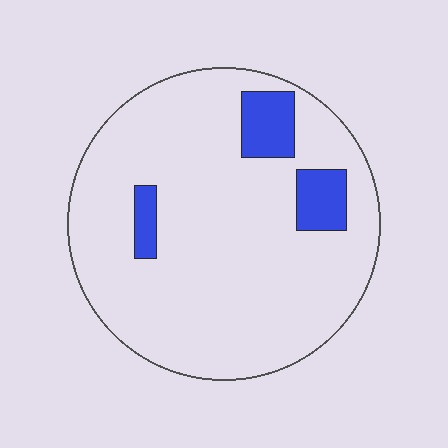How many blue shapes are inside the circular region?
3.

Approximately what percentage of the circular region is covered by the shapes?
Approximately 10%.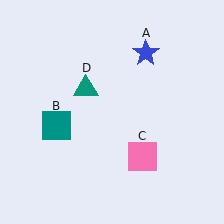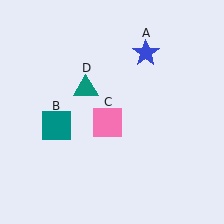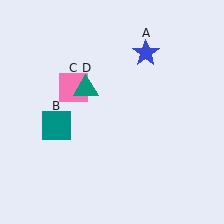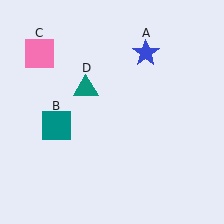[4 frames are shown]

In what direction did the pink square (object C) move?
The pink square (object C) moved up and to the left.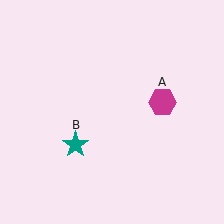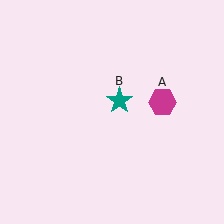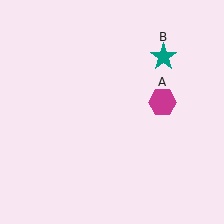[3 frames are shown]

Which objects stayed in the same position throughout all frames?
Magenta hexagon (object A) remained stationary.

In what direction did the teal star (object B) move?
The teal star (object B) moved up and to the right.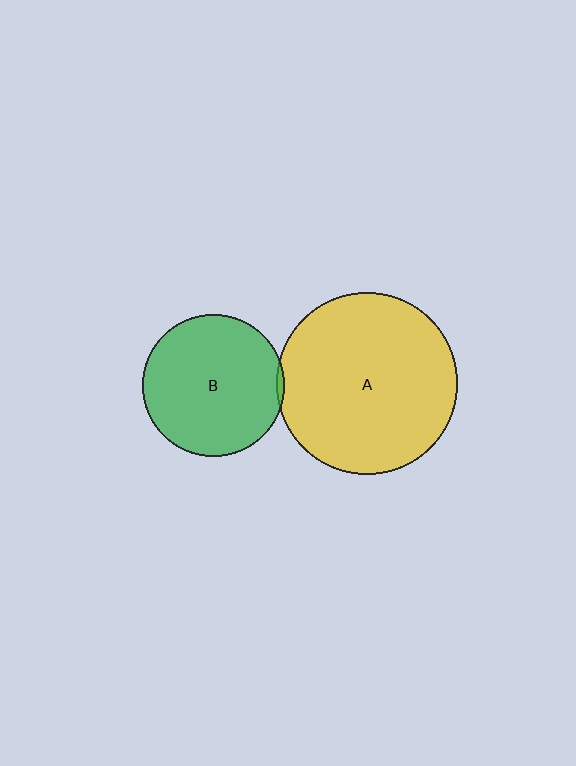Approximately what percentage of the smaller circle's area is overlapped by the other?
Approximately 5%.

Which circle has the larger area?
Circle A (yellow).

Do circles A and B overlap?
Yes.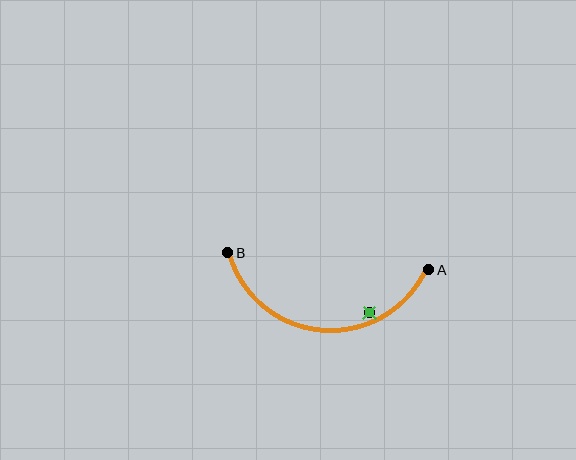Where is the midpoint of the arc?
The arc midpoint is the point on the curve farthest from the straight line joining A and B. It sits below that line.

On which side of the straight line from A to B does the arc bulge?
The arc bulges below the straight line connecting A and B.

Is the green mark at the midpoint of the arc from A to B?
No — the green mark does not lie on the arc at all. It sits slightly inside the curve.